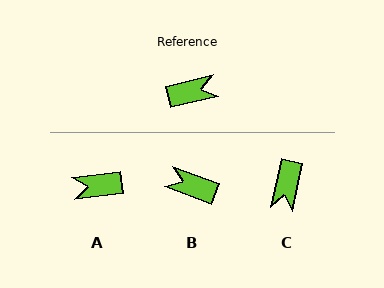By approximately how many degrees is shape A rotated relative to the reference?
Approximately 174 degrees counter-clockwise.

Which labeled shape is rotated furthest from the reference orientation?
A, about 174 degrees away.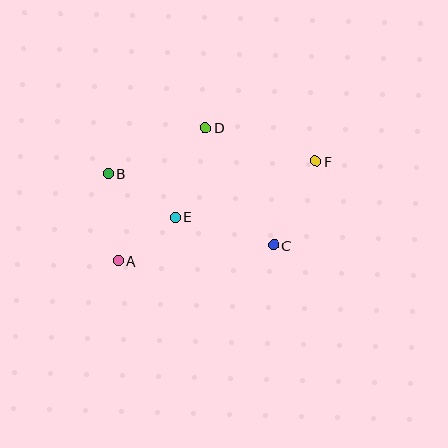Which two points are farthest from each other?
Points A and F are farthest from each other.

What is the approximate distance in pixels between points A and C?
The distance between A and C is approximately 156 pixels.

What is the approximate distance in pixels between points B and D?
The distance between B and D is approximately 107 pixels.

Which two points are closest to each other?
Points A and E are closest to each other.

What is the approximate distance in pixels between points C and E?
The distance between C and E is approximately 102 pixels.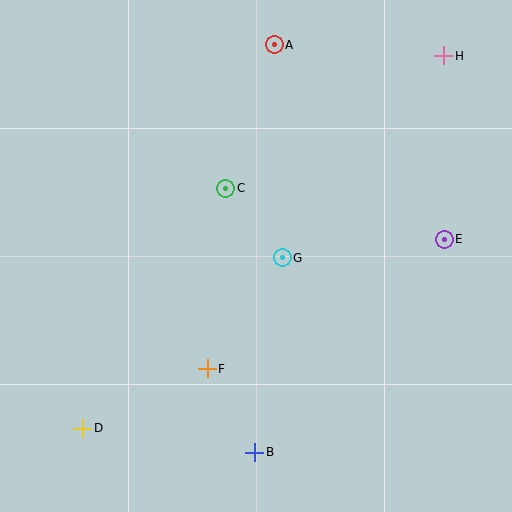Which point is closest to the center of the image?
Point G at (282, 258) is closest to the center.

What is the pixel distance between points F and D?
The distance between F and D is 138 pixels.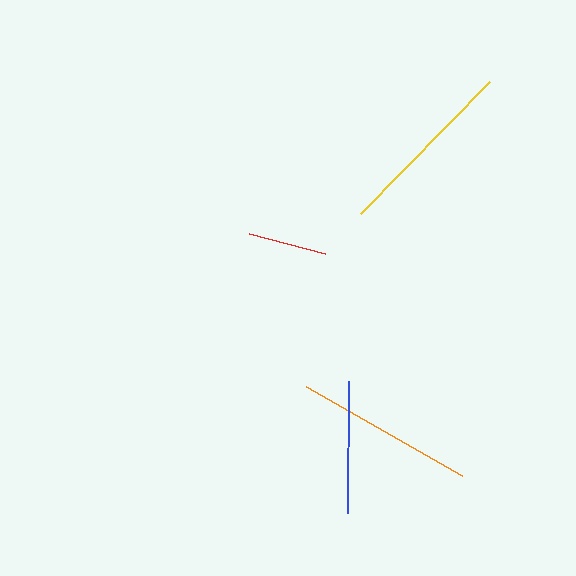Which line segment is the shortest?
The red line is the shortest at approximately 78 pixels.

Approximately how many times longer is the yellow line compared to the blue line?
The yellow line is approximately 1.4 times the length of the blue line.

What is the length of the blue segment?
The blue segment is approximately 132 pixels long.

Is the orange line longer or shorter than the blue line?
The orange line is longer than the blue line.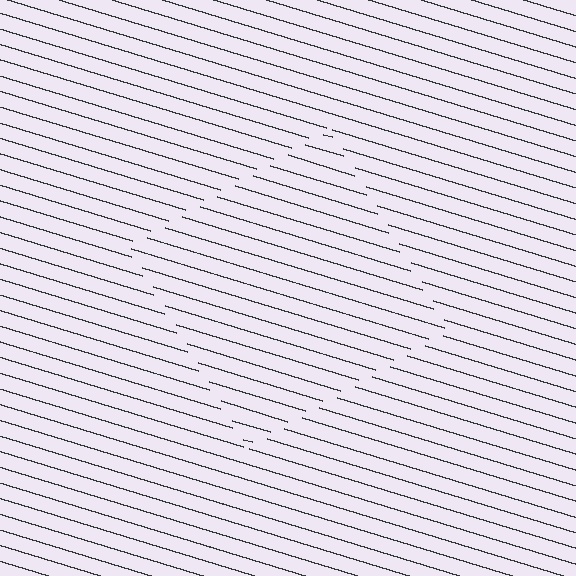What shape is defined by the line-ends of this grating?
An illusory square. The interior of the shape contains the same grating, shifted by half a period — the contour is defined by the phase discontinuity where line-ends from the inner and outer gratings abut.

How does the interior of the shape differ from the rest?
The interior of the shape contains the same grating, shifted by half a period — the contour is defined by the phase discontinuity where line-ends from the inner and outer gratings abut.